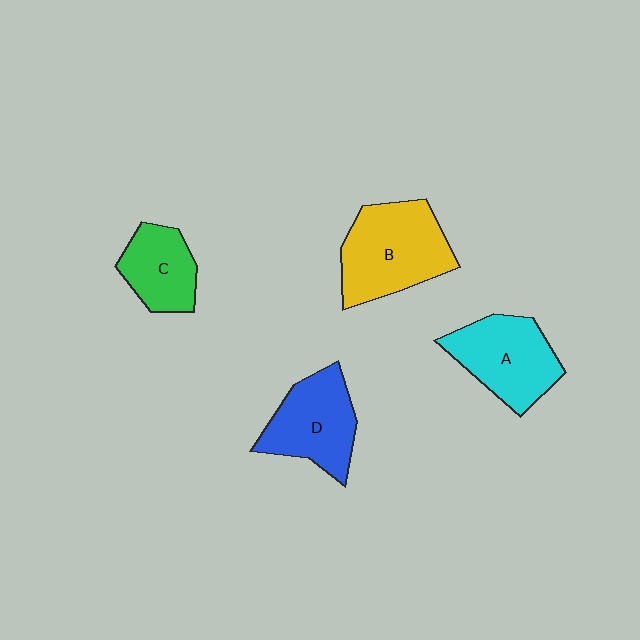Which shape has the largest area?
Shape B (yellow).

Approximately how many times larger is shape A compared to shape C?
Approximately 1.4 times.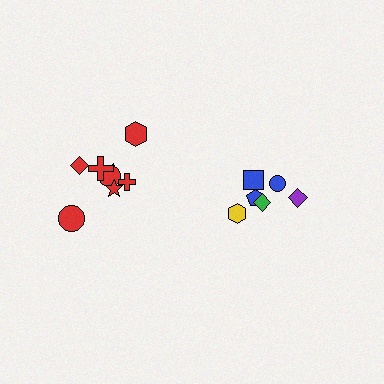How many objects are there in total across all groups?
There are 14 objects.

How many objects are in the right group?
There are 6 objects.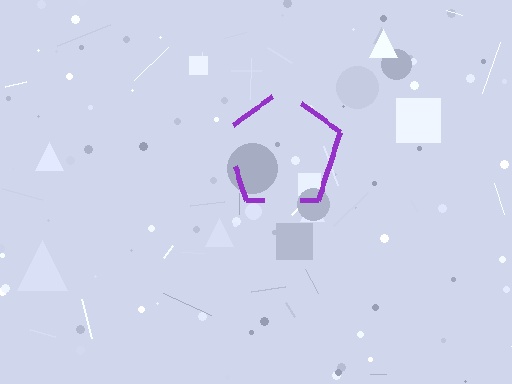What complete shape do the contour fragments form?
The contour fragments form a pentagon.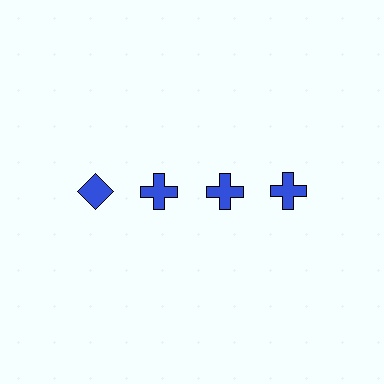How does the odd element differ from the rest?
It has a different shape: diamond instead of cross.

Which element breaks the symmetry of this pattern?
The blue diamond in the top row, leftmost column breaks the symmetry. All other shapes are blue crosses.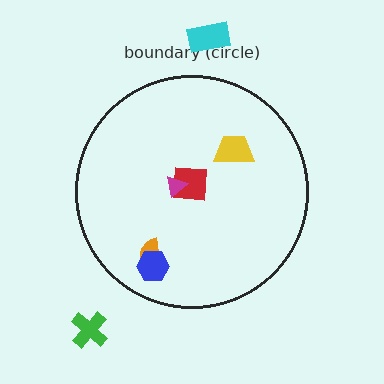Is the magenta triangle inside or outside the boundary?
Inside.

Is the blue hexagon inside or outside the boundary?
Inside.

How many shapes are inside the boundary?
5 inside, 2 outside.